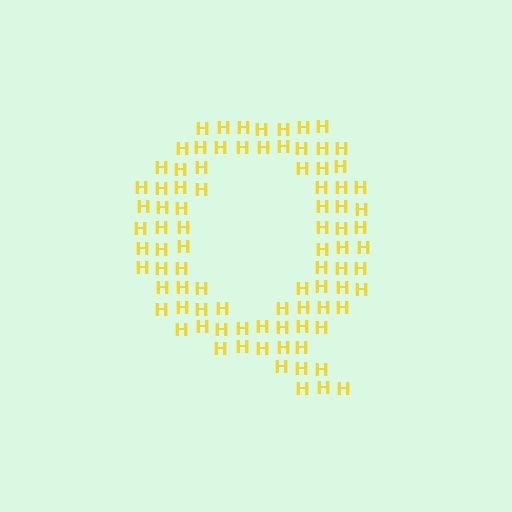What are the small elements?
The small elements are letter H's.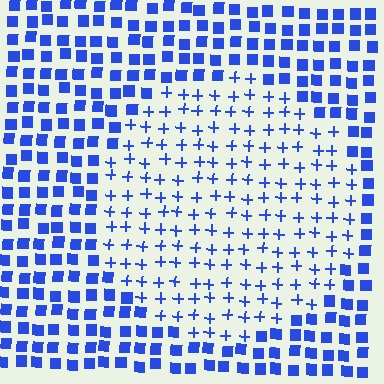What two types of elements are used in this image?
The image uses plus signs inside the circle region and squares outside it.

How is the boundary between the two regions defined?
The boundary is defined by a change in element shape: plus signs inside vs. squares outside. All elements share the same color and spacing.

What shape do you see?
I see a circle.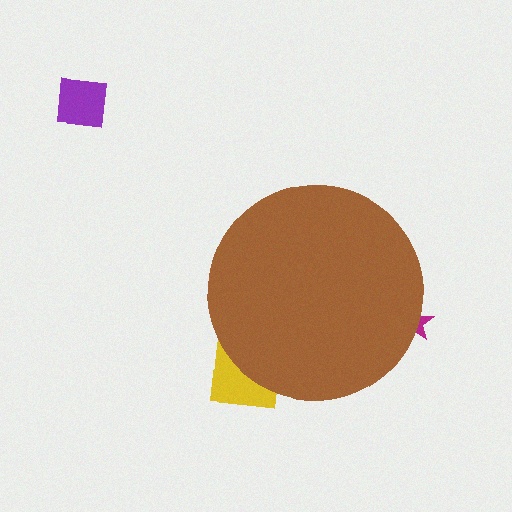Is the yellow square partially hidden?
Yes, the yellow square is partially hidden behind the brown circle.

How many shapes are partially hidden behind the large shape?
2 shapes are partially hidden.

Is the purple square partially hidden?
No, the purple square is fully visible.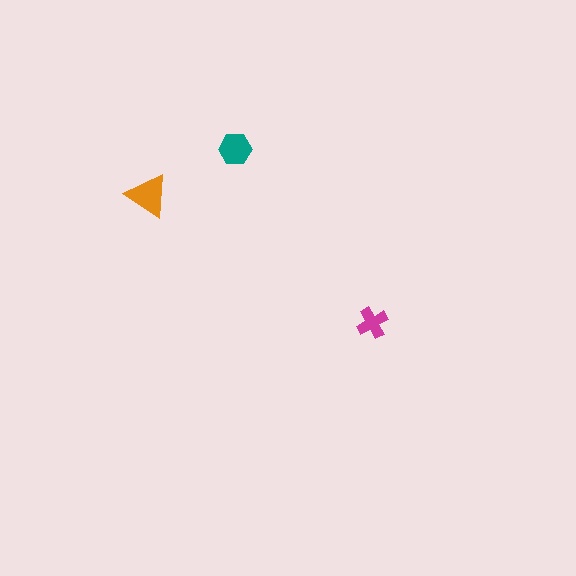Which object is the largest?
The orange triangle.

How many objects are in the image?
There are 3 objects in the image.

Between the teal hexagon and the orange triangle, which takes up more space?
The orange triangle.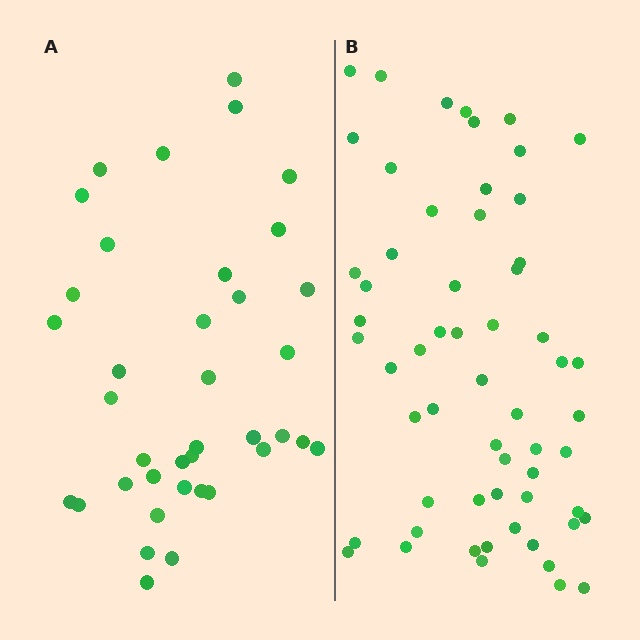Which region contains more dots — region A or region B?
Region B (the right region) has more dots.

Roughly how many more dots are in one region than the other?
Region B has approximately 20 more dots than region A.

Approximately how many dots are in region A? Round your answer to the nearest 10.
About 40 dots. (The exact count is 38, which rounds to 40.)